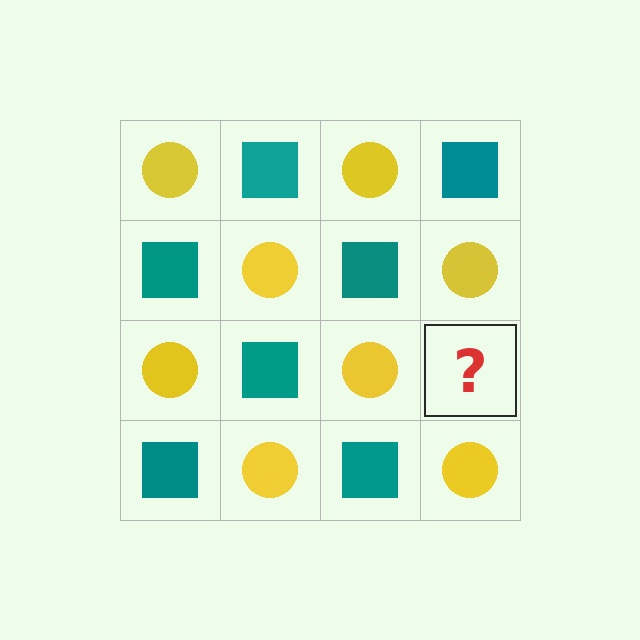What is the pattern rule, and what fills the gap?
The rule is that it alternates yellow circle and teal square in a checkerboard pattern. The gap should be filled with a teal square.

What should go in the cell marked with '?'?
The missing cell should contain a teal square.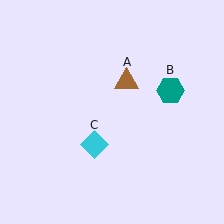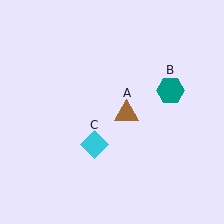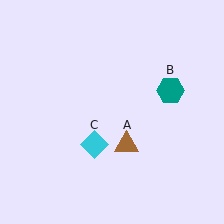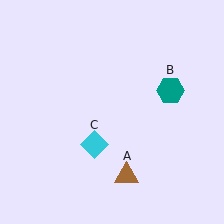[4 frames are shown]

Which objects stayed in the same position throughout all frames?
Teal hexagon (object B) and cyan diamond (object C) remained stationary.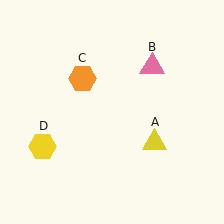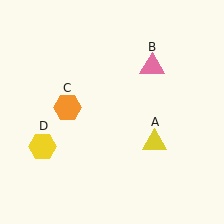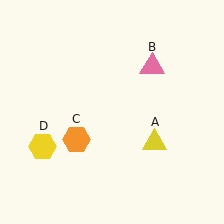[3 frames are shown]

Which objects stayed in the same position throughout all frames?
Yellow triangle (object A) and pink triangle (object B) and yellow hexagon (object D) remained stationary.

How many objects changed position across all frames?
1 object changed position: orange hexagon (object C).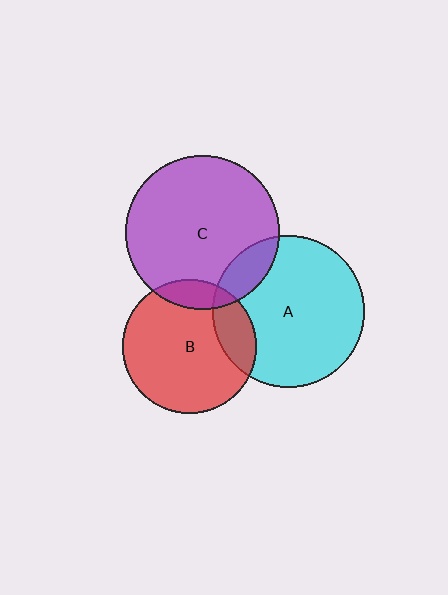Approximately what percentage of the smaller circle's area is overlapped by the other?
Approximately 15%.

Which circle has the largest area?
Circle C (purple).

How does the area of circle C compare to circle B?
Approximately 1.3 times.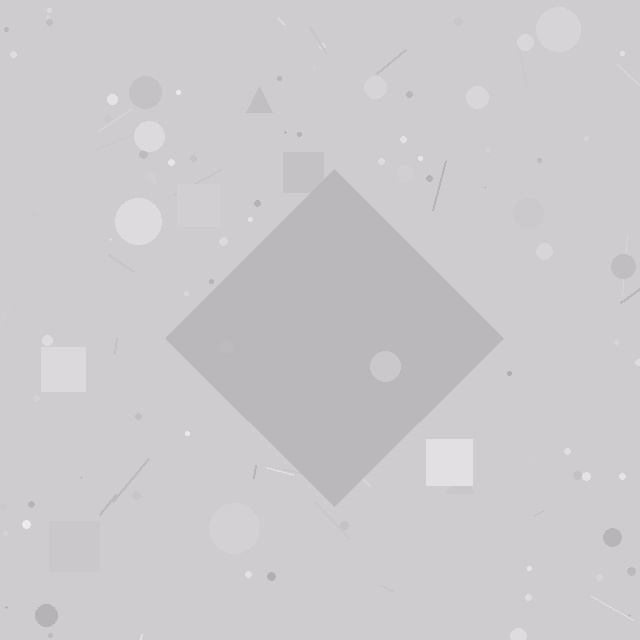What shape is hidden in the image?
A diamond is hidden in the image.